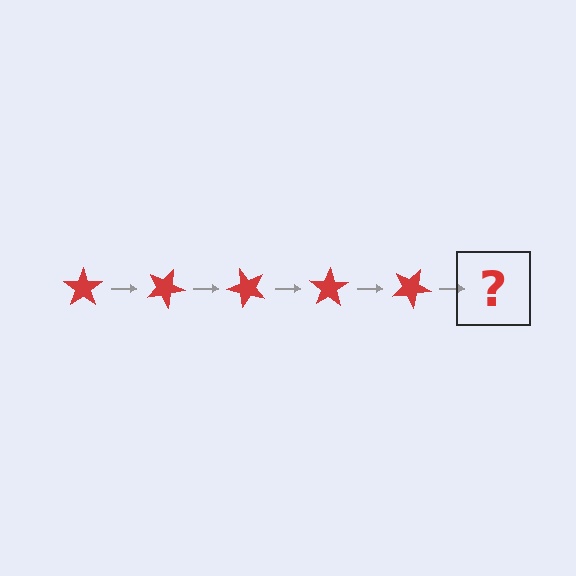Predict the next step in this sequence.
The next step is a red star rotated 125 degrees.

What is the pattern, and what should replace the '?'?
The pattern is that the star rotates 25 degrees each step. The '?' should be a red star rotated 125 degrees.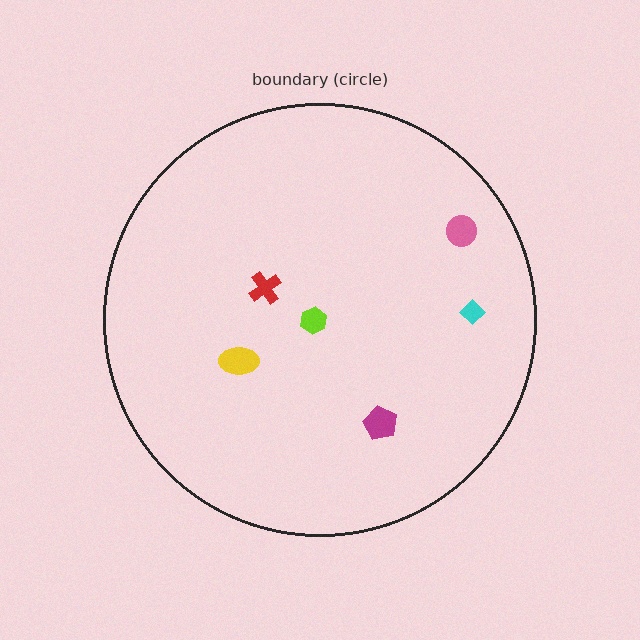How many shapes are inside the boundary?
6 inside, 0 outside.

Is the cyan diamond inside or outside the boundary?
Inside.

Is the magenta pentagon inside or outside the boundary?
Inside.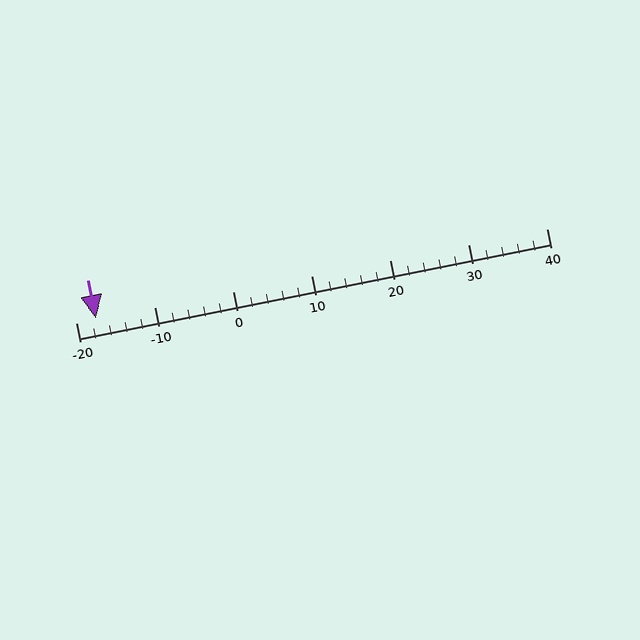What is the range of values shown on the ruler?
The ruler shows values from -20 to 40.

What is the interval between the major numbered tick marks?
The major tick marks are spaced 10 units apart.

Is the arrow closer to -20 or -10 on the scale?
The arrow is closer to -20.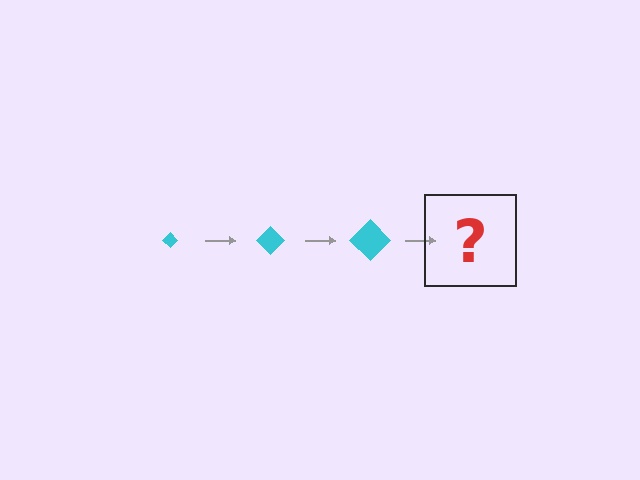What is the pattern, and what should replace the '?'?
The pattern is that the diamond gets progressively larger each step. The '?' should be a cyan diamond, larger than the previous one.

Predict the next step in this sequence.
The next step is a cyan diamond, larger than the previous one.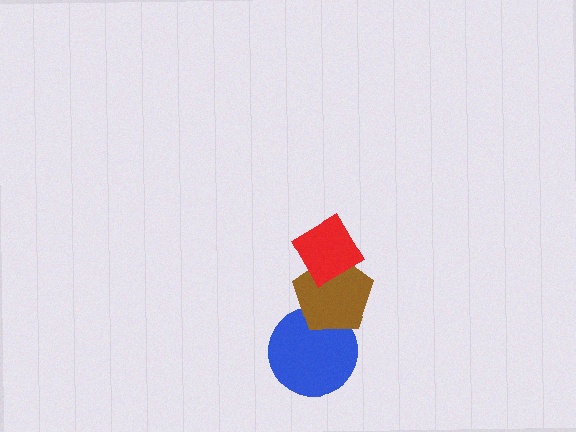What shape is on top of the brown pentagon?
The red diamond is on top of the brown pentagon.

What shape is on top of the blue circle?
The brown pentagon is on top of the blue circle.